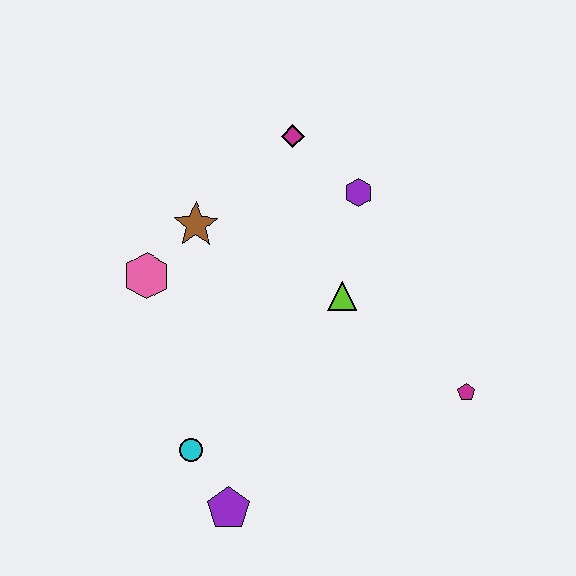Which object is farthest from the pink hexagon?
The magenta pentagon is farthest from the pink hexagon.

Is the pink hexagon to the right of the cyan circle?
No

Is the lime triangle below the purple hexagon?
Yes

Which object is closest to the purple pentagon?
The cyan circle is closest to the purple pentagon.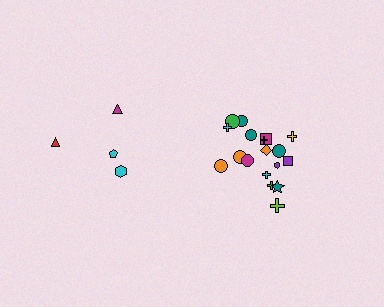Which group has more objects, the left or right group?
The right group.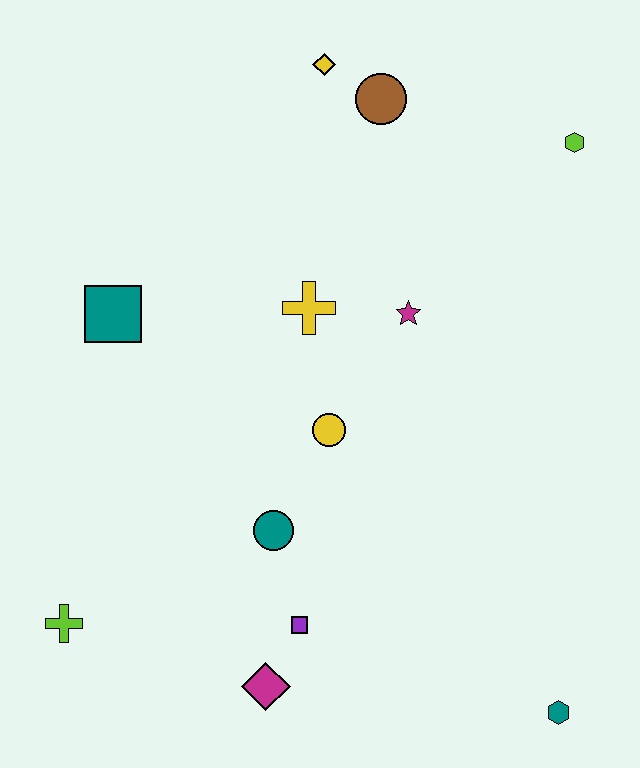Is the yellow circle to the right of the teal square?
Yes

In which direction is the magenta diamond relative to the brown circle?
The magenta diamond is below the brown circle.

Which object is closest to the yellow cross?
The magenta star is closest to the yellow cross.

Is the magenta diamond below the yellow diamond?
Yes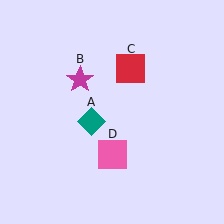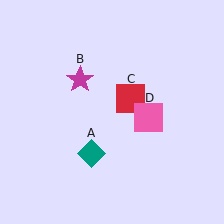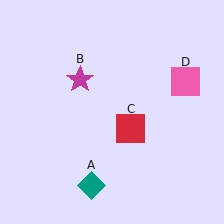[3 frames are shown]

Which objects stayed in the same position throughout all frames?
Magenta star (object B) remained stationary.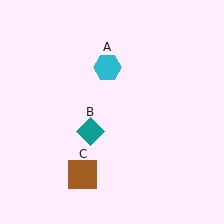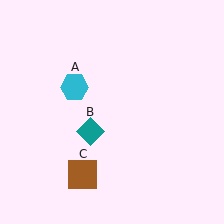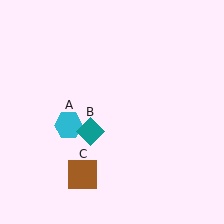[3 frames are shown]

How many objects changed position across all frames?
1 object changed position: cyan hexagon (object A).